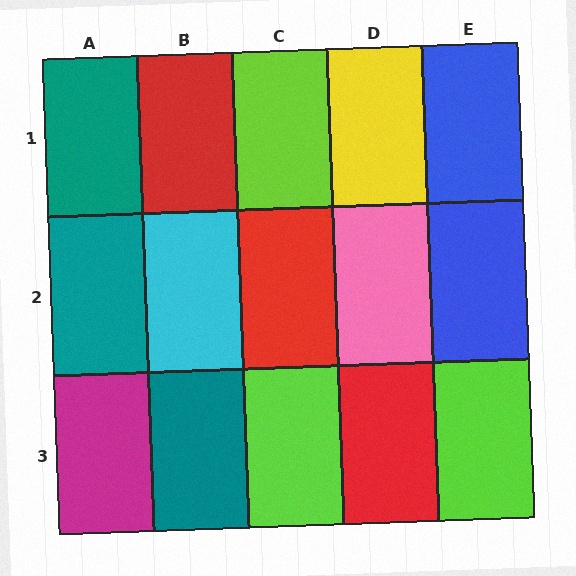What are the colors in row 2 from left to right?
Teal, cyan, red, pink, blue.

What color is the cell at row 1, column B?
Red.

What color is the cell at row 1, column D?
Yellow.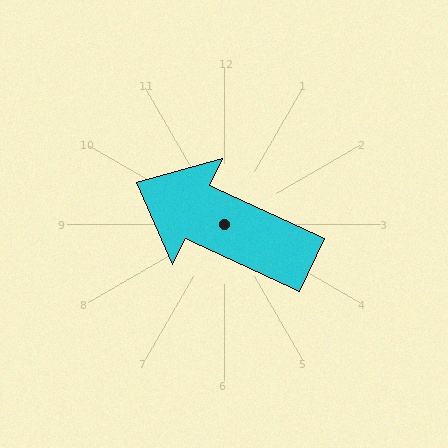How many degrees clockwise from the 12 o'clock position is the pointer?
Approximately 295 degrees.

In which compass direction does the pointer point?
Northwest.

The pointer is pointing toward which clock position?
Roughly 10 o'clock.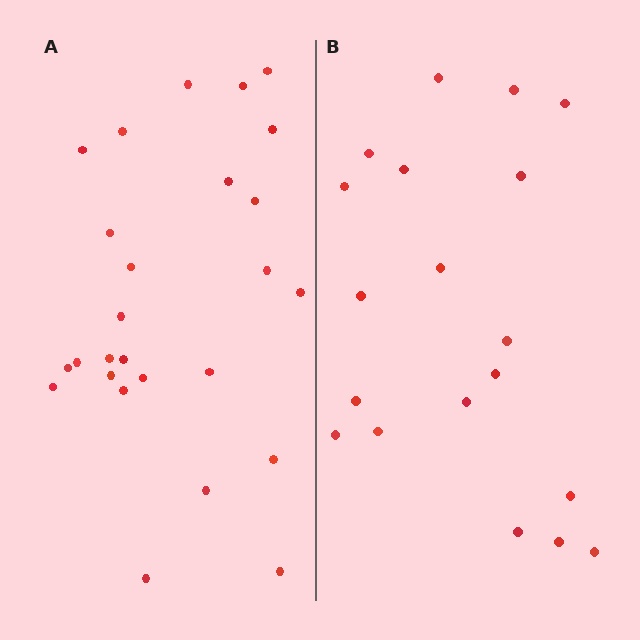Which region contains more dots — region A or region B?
Region A (the left region) has more dots.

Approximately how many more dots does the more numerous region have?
Region A has roughly 8 or so more dots than region B.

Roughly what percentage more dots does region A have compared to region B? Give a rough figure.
About 35% more.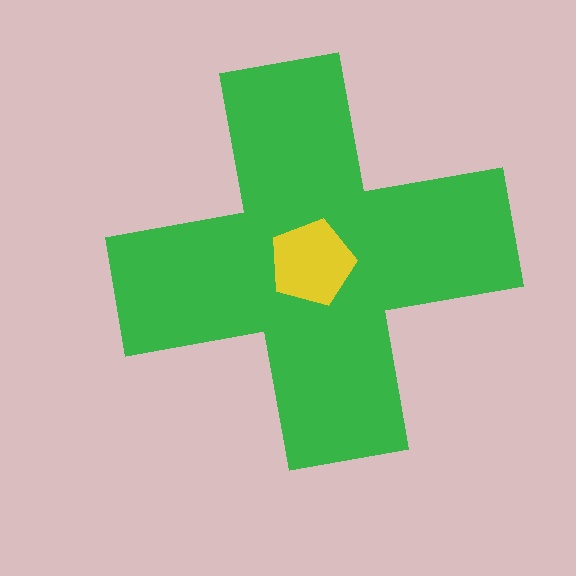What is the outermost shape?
The green cross.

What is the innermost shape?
The yellow pentagon.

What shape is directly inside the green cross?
The yellow pentagon.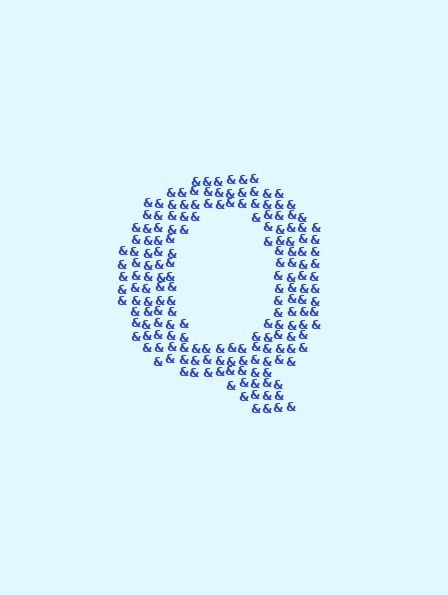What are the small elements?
The small elements are ampersands.